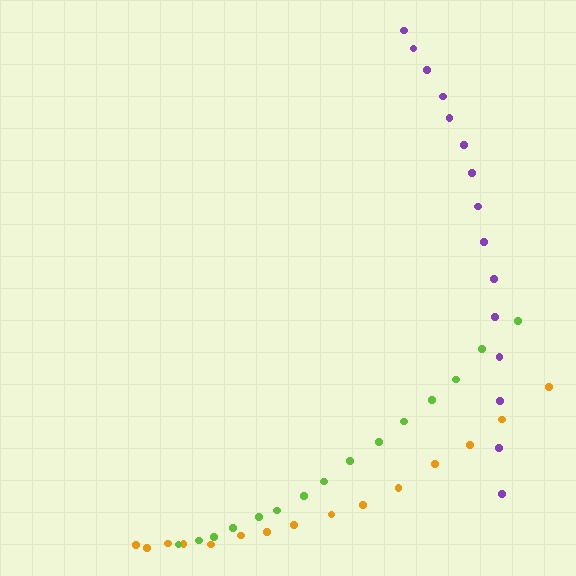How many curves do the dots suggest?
There are 3 distinct paths.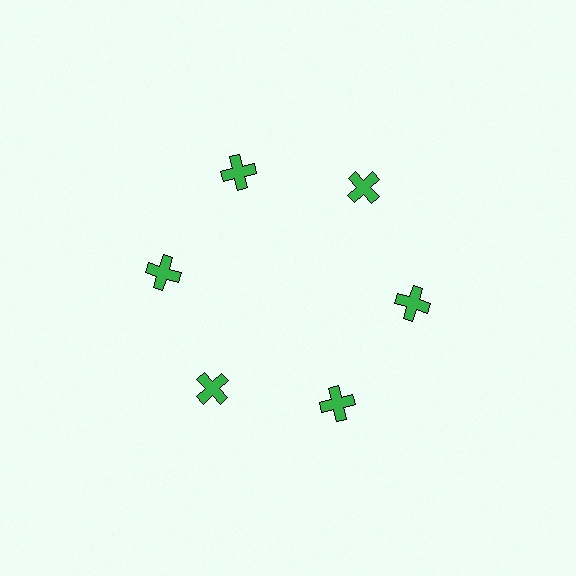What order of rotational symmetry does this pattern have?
This pattern has 6-fold rotational symmetry.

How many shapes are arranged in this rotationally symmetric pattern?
There are 6 shapes, arranged in 6 groups of 1.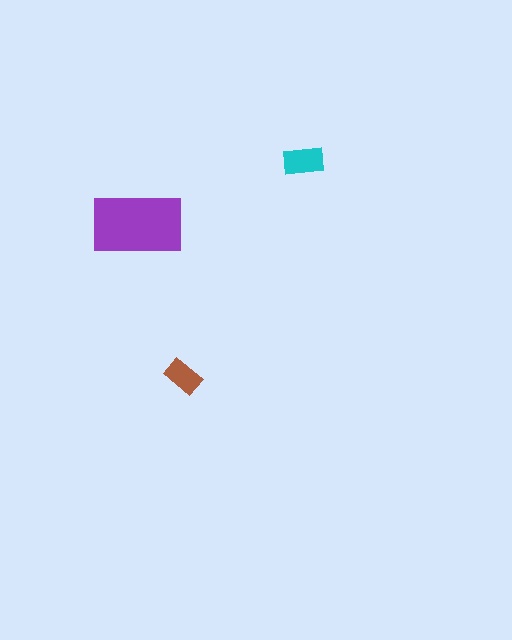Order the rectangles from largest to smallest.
the purple one, the cyan one, the brown one.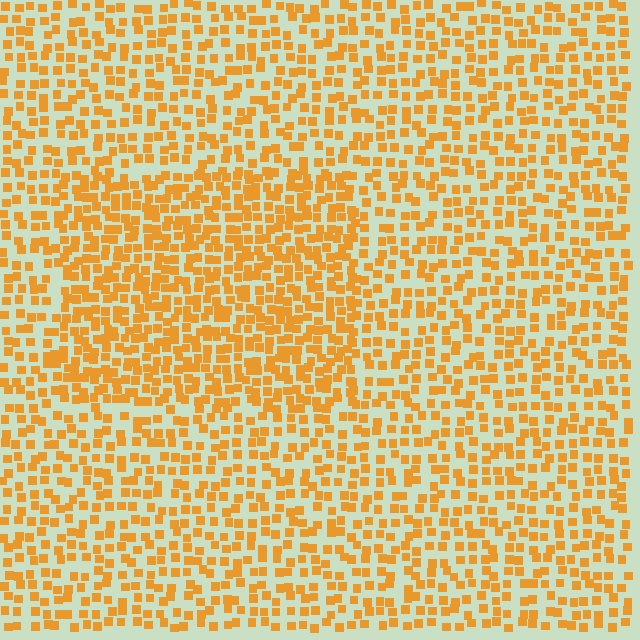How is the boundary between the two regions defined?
The boundary is defined by a change in element density (approximately 1.6x ratio). All elements are the same color, size, and shape.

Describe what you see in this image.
The image contains small orange elements arranged at two different densities. A rectangle-shaped region is visible where the elements are more densely packed than the surrounding area.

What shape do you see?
I see a rectangle.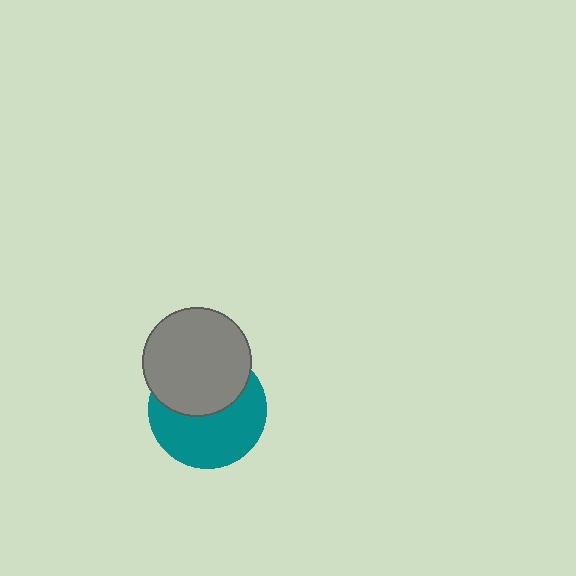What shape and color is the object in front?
The object in front is a gray circle.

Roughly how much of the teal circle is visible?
About half of it is visible (roughly 56%).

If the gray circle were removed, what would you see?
You would see the complete teal circle.